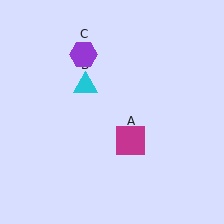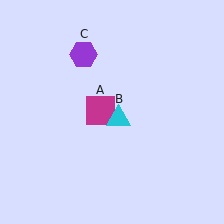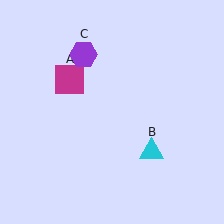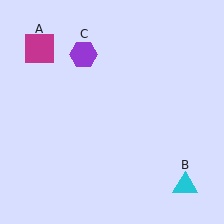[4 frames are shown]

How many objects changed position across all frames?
2 objects changed position: magenta square (object A), cyan triangle (object B).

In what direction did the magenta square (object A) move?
The magenta square (object A) moved up and to the left.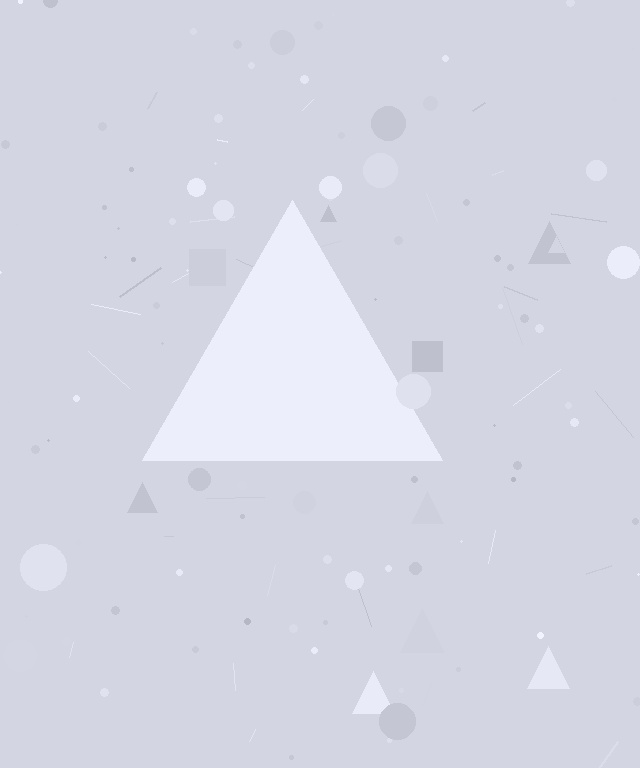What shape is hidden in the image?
A triangle is hidden in the image.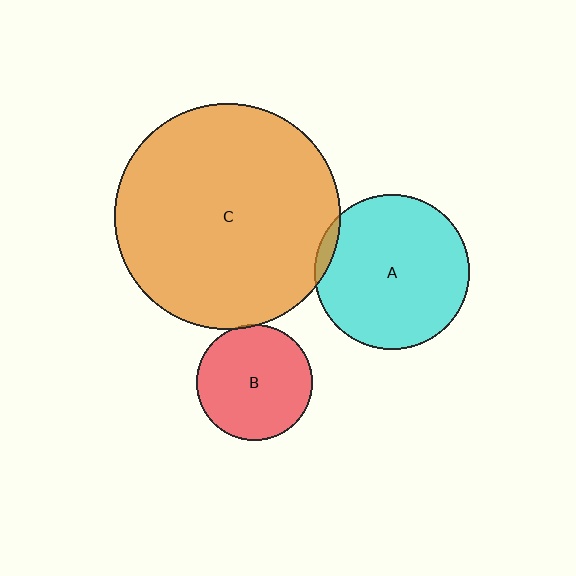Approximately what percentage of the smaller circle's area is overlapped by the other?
Approximately 5%.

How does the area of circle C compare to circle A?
Approximately 2.1 times.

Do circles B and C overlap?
Yes.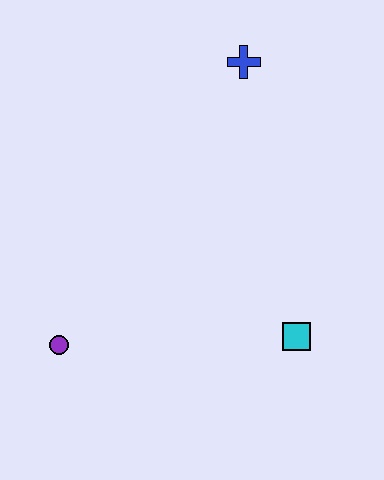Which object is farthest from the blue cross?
The purple circle is farthest from the blue cross.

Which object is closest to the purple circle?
The cyan square is closest to the purple circle.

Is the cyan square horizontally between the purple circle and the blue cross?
No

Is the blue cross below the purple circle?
No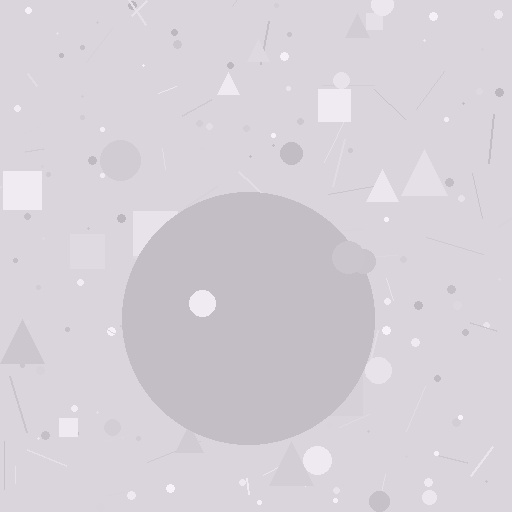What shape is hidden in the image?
A circle is hidden in the image.